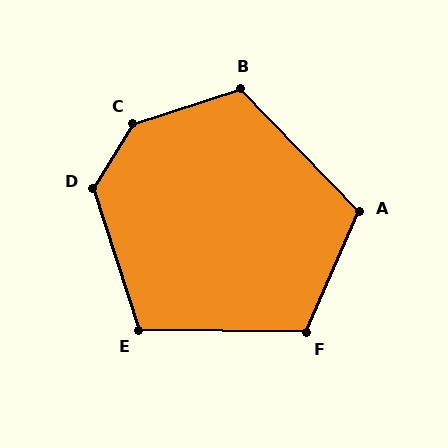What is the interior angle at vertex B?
Approximately 117 degrees (obtuse).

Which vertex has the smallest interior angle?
E, at approximately 109 degrees.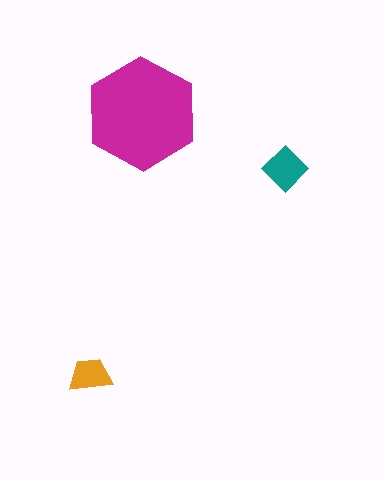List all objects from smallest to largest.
The orange trapezoid, the teal diamond, the magenta hexagon.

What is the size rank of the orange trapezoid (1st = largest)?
3rd.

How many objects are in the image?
There are 3 objects in the image.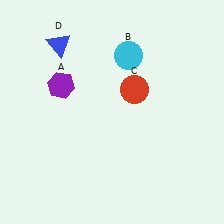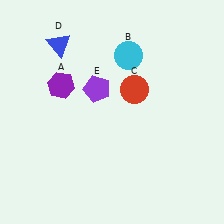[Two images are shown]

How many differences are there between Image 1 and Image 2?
There is 1 difference between the two images.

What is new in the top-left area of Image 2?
A purple pentagon (E) was added in the top-left area of Image 2.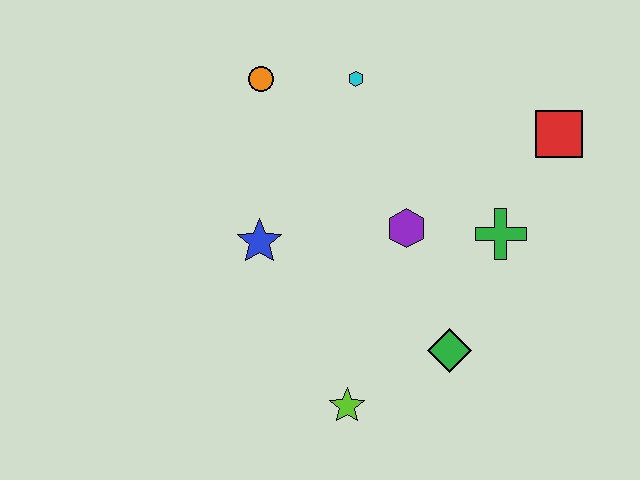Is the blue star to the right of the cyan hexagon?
No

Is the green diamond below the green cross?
Yes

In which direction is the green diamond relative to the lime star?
The green diamond is to the right of the lime star.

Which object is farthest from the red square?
The lime star is farthest from the red square.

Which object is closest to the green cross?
The purple hexagon is closest to the green cross.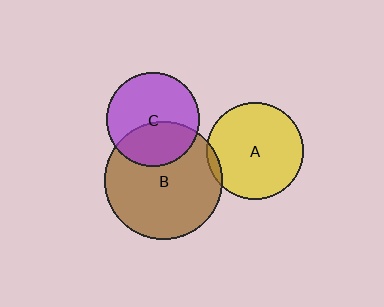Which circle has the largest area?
Circle B (brown).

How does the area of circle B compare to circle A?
Approximately 1.5 times.